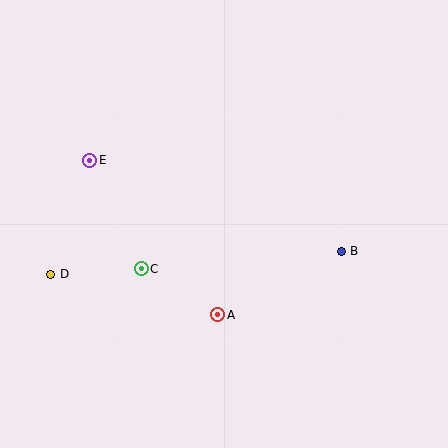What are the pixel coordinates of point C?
Point C is at (141, 269).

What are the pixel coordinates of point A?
Point A is at (218, 315).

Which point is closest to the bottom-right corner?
Point B is closest to the bottom-right corner.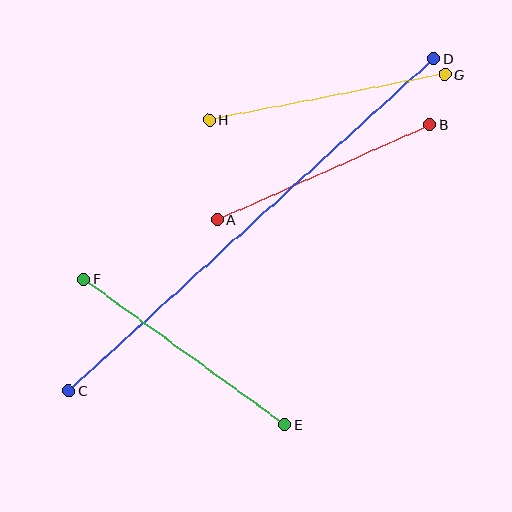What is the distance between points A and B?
The distance is approximately 233 pixels.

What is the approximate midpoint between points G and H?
The midpoint is at approximately (327, 97) pixels.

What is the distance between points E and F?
The distance is approximately 248 pixels.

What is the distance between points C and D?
The distance is approximately 494 pixels.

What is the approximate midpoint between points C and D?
The midpoint is at approximately (251, 225) pixels.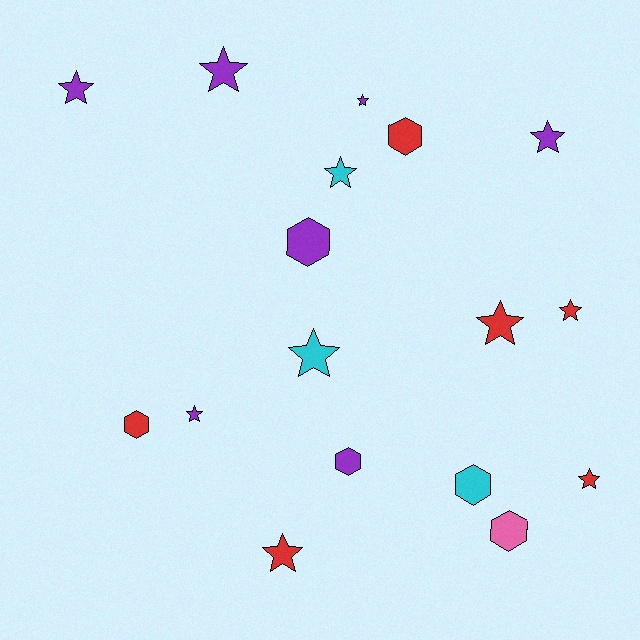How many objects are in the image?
There are 17 objects.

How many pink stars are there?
There are no pink stars.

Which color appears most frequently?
Purple, with 7 objects.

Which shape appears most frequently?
Star, with 11 objects.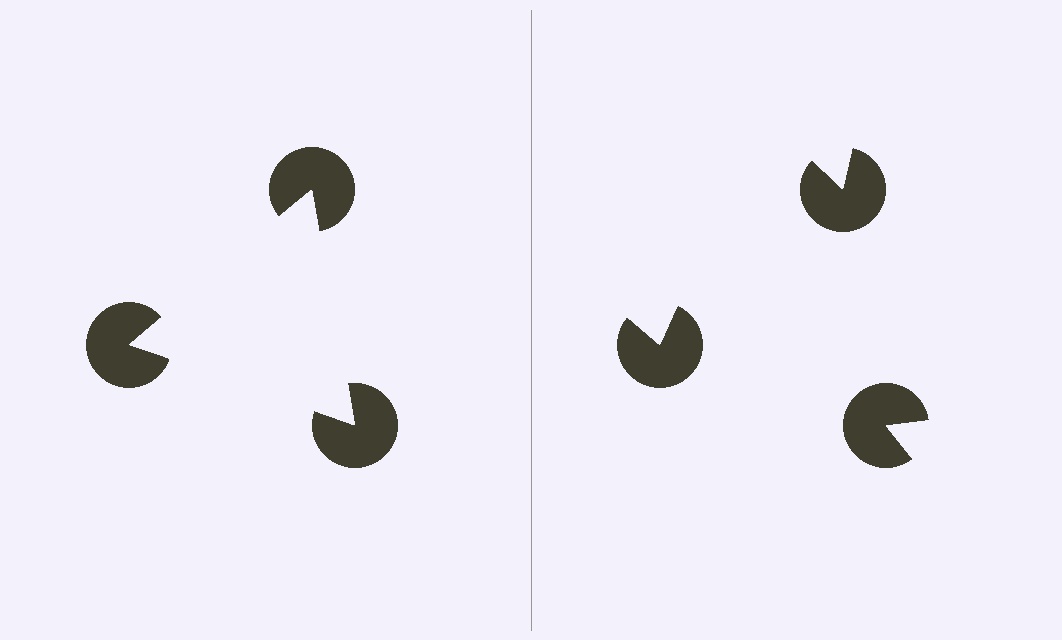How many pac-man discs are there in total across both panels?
6 — 3 on each side.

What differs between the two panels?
The pac-man discs are positioned identically on both sides; only the wedge orientations differ. On the left they align to a triangle; on the right they are misaligned.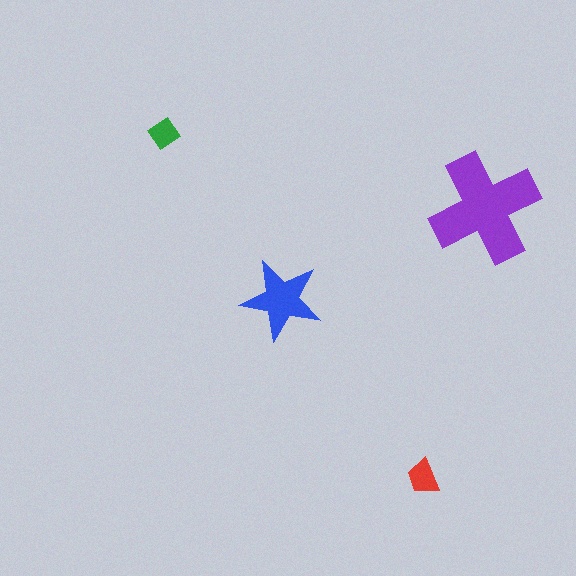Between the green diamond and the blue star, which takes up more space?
The blue star.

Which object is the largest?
The purple cross.